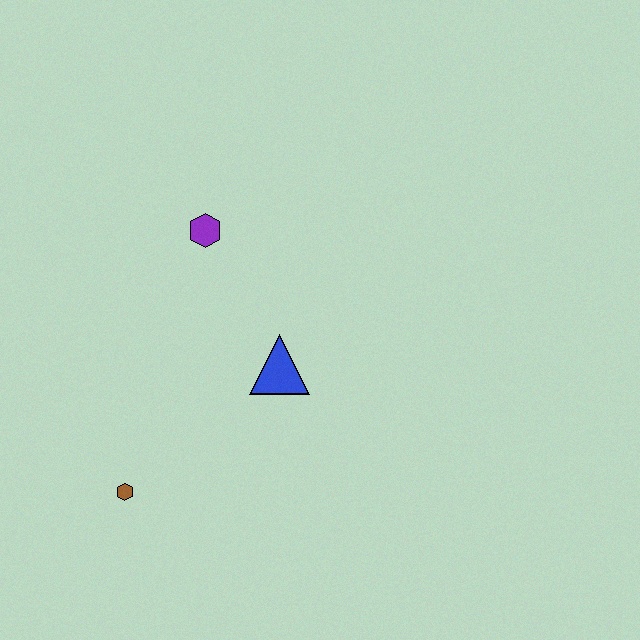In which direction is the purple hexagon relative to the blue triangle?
The purple hexagon is above the blue triangle.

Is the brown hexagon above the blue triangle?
No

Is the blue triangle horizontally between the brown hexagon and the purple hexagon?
No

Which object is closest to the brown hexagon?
The blue triangle is closest to the brown hexagon.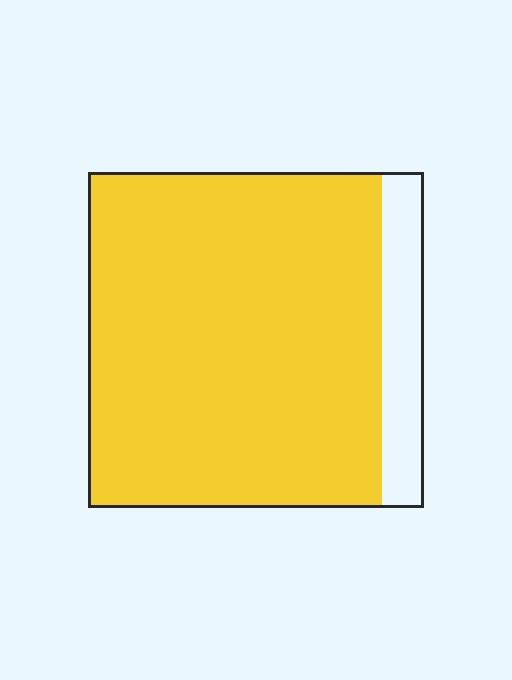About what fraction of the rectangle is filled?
About seven eighths (7/8).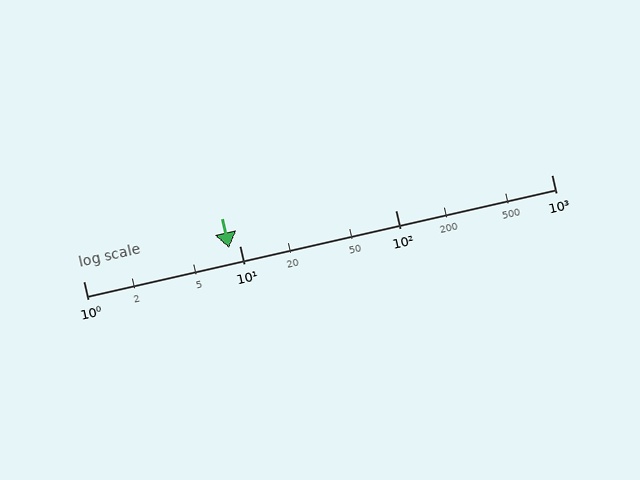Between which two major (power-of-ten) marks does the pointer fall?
The pointer is between 1 and 10.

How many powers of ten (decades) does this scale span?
The scale spans 3 decades, from 1 to 1000.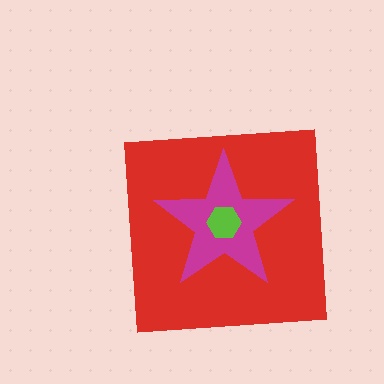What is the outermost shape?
The red square.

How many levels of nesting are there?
3.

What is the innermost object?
The lime hexagon.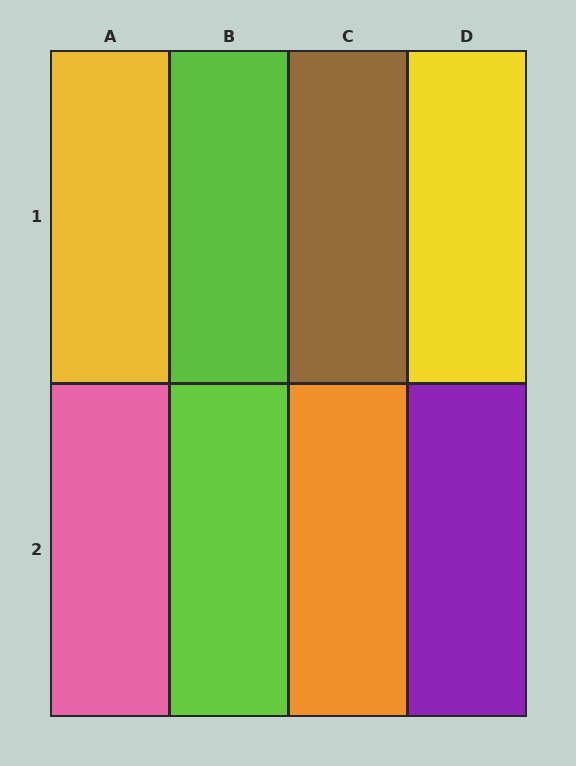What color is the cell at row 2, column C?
Orange.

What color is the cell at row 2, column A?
Pink.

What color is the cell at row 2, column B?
Lime.